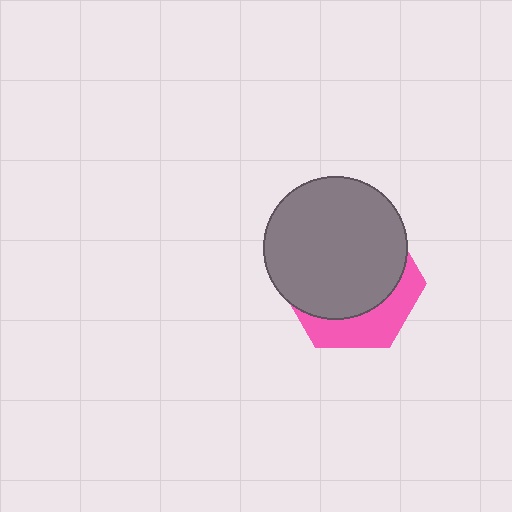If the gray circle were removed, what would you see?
You would see the complete pink hexagon.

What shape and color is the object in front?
The object in front is a gray circle.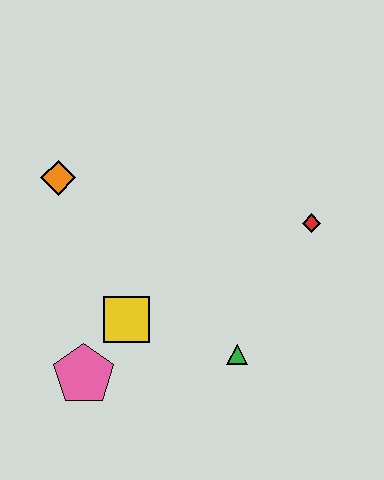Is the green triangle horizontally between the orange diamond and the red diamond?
Yes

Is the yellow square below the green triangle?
No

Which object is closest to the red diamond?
The green triangle is closest to the red diamond.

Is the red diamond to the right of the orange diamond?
Yes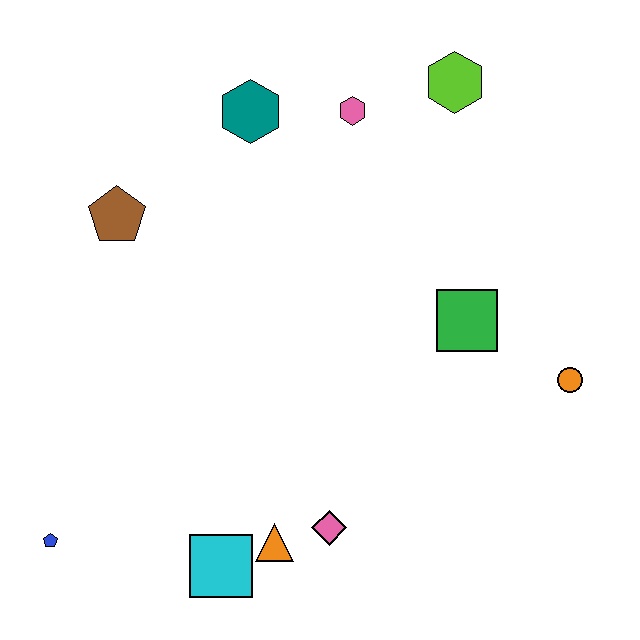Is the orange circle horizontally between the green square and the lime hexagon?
No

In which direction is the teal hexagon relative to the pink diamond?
The teal hexagon is above the pink diamond.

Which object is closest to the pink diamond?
The orange triangle is closest to the pink diamond.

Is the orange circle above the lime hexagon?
No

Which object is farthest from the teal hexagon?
The blue pentagon is farthest from the teal hexagon.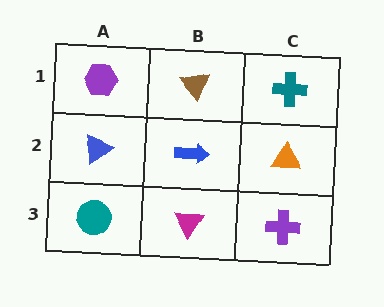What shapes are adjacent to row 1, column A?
A blue triangle (row 2, column A), a brown triangle (row 1, column B).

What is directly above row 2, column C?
A teal cross.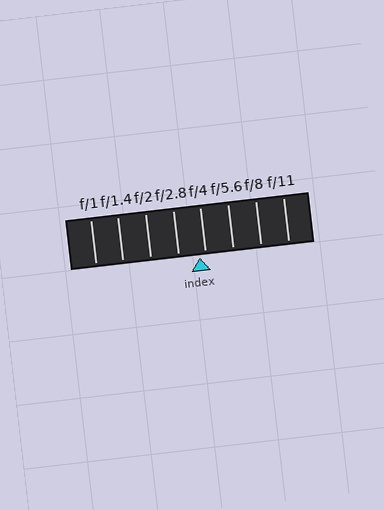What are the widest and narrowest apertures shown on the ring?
The widest aperture shown is f/1 and the narrowest is f/11.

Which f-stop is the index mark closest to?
The index mark is closest to f/4.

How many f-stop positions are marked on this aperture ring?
There are 8 f-stop positions marked.